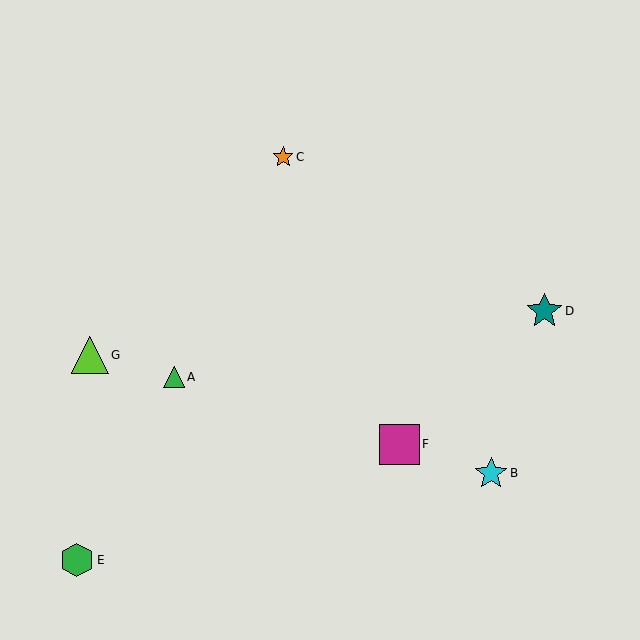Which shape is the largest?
The magenta square (labeled F) is the largest.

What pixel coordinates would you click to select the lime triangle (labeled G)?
Click at (90, 355) to select the lime triangle G.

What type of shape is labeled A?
Shape A is a green triangle.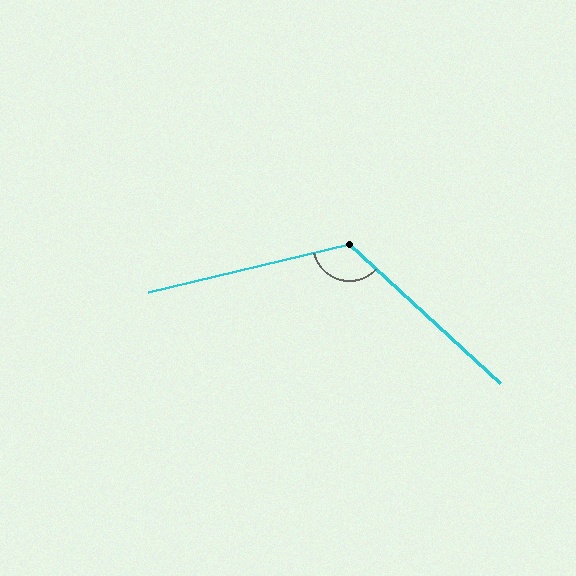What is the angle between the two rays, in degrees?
Approximately 124 degrees.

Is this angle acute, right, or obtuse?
It is obtuse.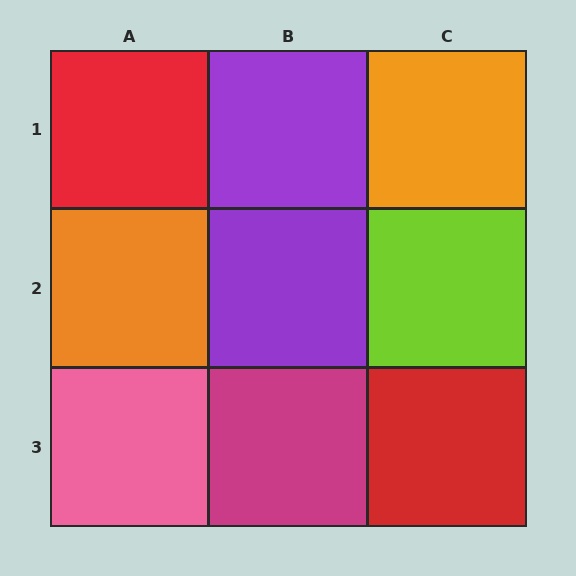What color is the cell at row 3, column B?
Magenta.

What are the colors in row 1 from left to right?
Red, purple, orange.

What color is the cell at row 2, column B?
Purple.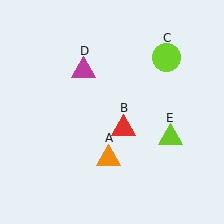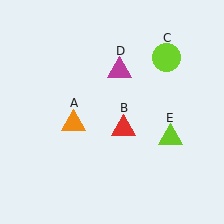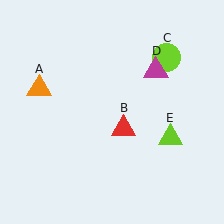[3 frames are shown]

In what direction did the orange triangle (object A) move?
The orange triangle (object A) moved up and to the left.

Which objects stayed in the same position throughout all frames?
Red triangle (object B) and lime circle (object C) and lime triangle (object E) remained stationary.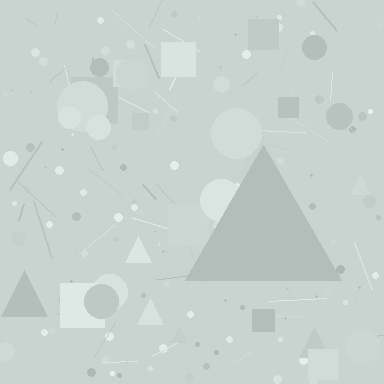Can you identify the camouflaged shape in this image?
The camouflaged shape is a triangle.